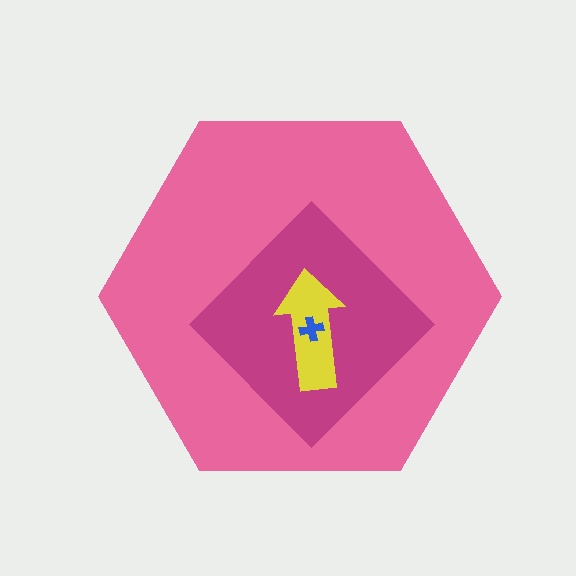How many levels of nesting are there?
4.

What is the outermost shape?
The pink hexagon.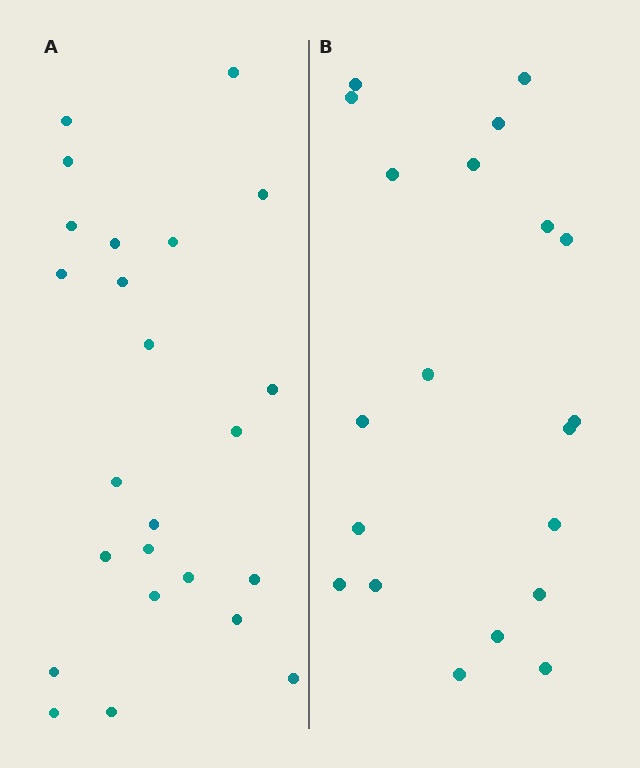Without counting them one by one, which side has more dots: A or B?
Region A (the left region) has more dots.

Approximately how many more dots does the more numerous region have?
Region A has about 4 more dots than region B.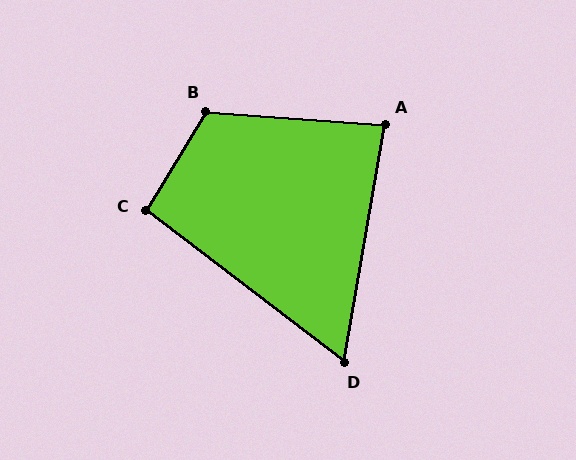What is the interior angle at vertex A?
Approximately 84 degrees (acute).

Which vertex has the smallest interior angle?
D, at approximately 62 degrees.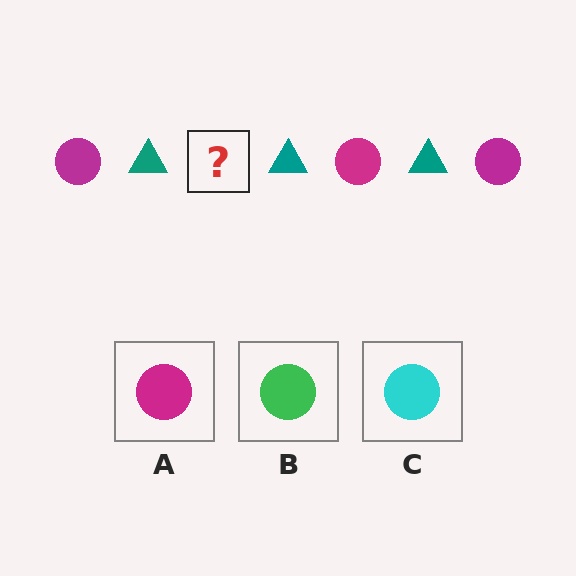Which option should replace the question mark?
Option A.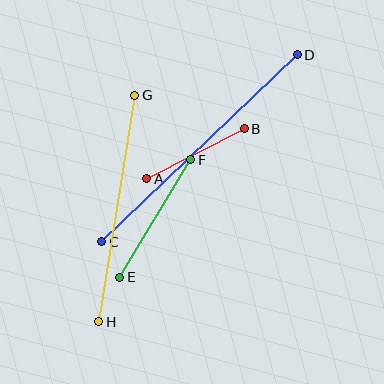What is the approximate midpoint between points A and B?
The midpoint is at approximately (196, 154) pixels.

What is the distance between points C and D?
The distance is approximately 271 pixels.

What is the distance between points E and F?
The distance is approximately 137 pixels.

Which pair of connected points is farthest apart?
Points C and D are farthest apart.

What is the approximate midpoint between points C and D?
The midpoint is at approximately (199, 148) pixels.